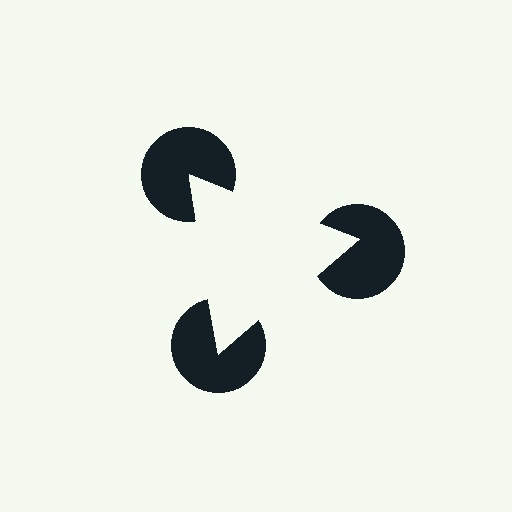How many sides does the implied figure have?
3 sides.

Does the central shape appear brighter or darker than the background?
It typically appears slightly brighter than the background, even though no actual brightness change is drawn.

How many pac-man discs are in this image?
There are 3 — one at each vertex of the illusory triangle.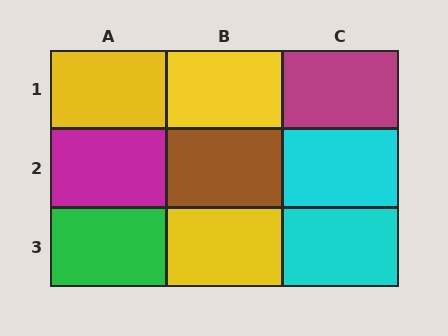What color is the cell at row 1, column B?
Yellow.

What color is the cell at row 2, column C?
Cyan.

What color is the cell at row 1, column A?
Yellow.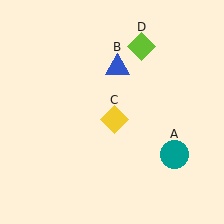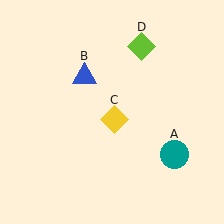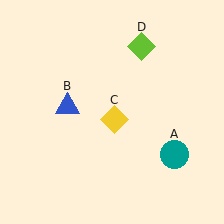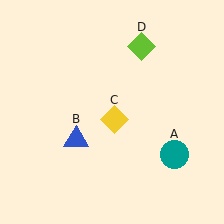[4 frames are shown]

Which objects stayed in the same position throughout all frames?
Teal circle (object A) and yellow diamond (object C) and lime diamond (object D) remained stationary.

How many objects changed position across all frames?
1 object changed position: blue triangle (object B).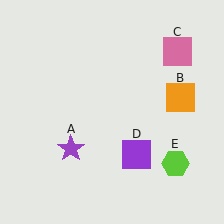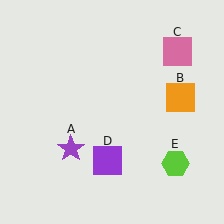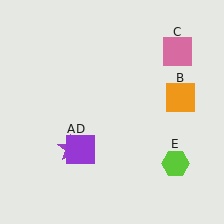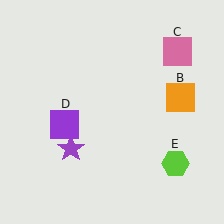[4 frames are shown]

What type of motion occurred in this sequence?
The purple square (object D) rotated clockwise around the center of the scene.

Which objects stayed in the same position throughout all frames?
Purple star (object A) and orange square (object B) and pink square (object C) and lime hexagon (object E) remained stationary.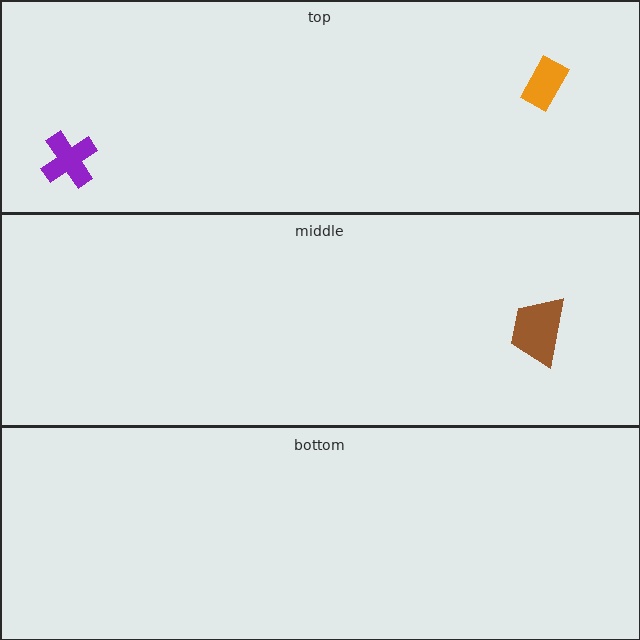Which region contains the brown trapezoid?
The middle region.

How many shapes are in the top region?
2.